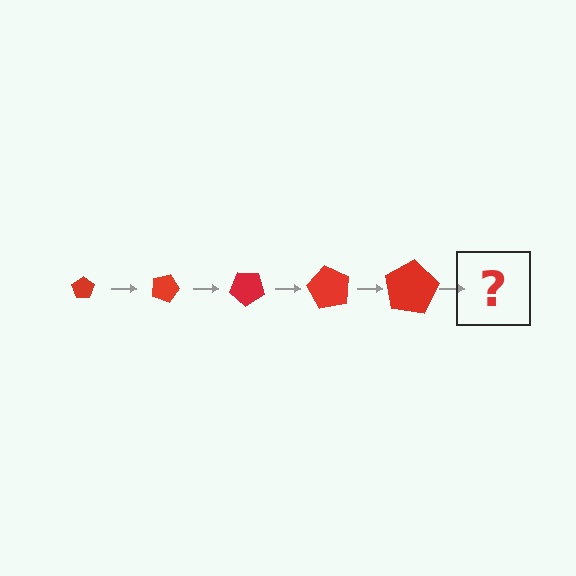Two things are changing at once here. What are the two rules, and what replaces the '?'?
The two rules are that the pentagon grows larger each step and it rotates 20 degrees each step. The '?' should be a pentagon, larger than the previous one and rotated 100 degrees from the start.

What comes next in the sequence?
The next element should be a pentagon, larger than the previous one and rotated 100 degrees from the start.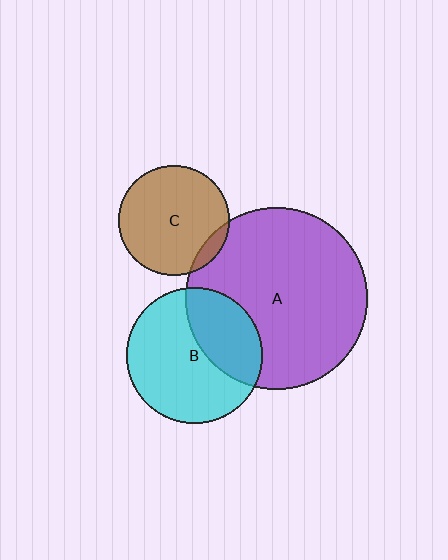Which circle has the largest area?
Circle A (purple).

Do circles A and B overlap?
Yes.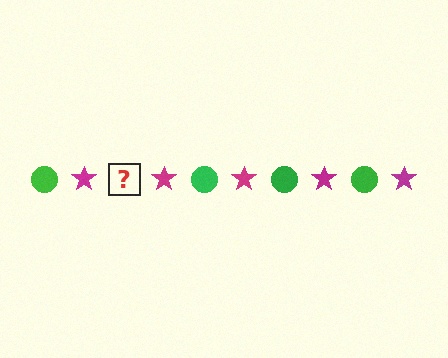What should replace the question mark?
The question mark should be replaced with a green circle.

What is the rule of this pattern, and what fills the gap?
The rule is that the pattern alternates between green circle and magenta star. The gap should be filled with a green circle.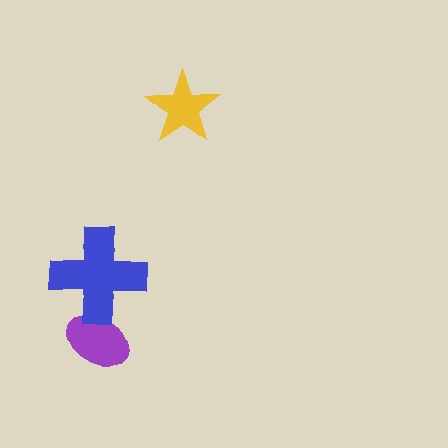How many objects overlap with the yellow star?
0 objects overlap with the yellow star.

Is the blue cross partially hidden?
No, no other shape covers it.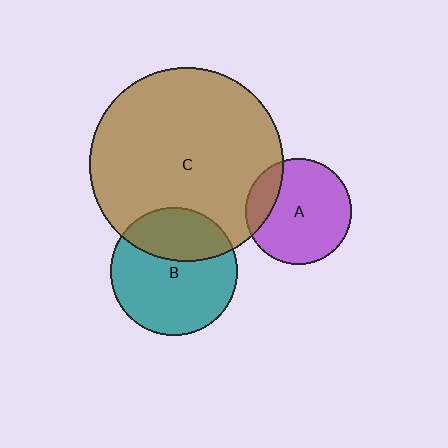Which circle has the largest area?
Circle C (brown).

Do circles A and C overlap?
Yes.